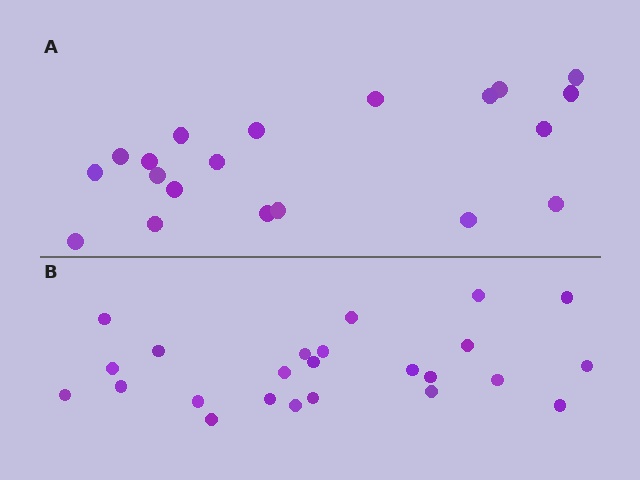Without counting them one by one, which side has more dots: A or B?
Region B (the bottom region) has more dots.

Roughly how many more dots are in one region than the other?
Region B has about 4 more dots than region A.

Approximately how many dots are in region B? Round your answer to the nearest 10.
About 20 dots. (The exact count is 24, which rounds to 20.)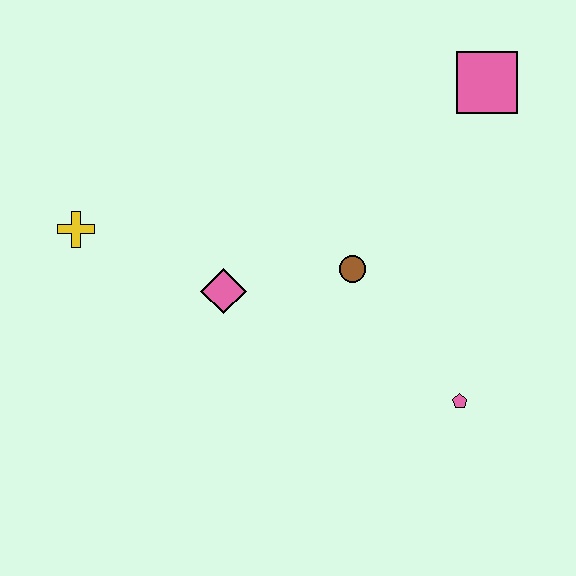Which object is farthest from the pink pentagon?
The yellow cross is farthest from the pink pentagon.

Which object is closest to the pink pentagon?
The brown circle is closest to the pink pentagon.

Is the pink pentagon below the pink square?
Yes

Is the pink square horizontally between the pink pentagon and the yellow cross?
No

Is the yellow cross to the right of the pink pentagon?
No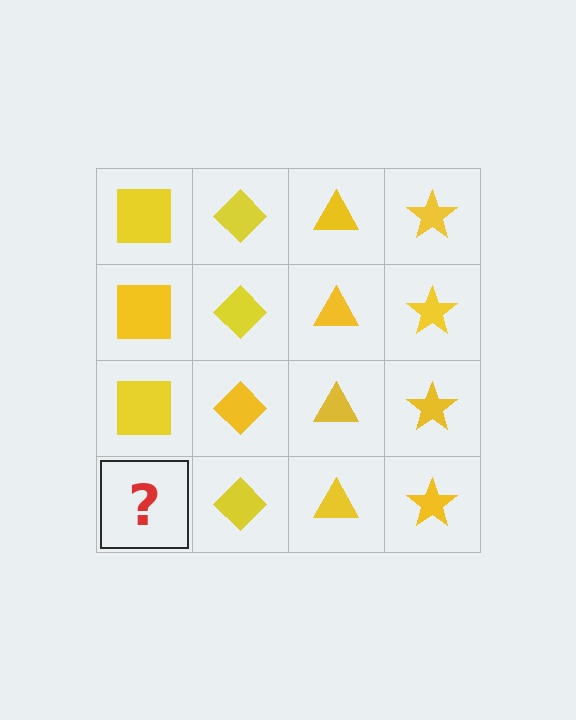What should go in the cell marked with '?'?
The missing cell should contain a yellow square.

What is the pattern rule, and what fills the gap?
The rule is that each column has a consistent shape. The gap should be filled with a yellow square.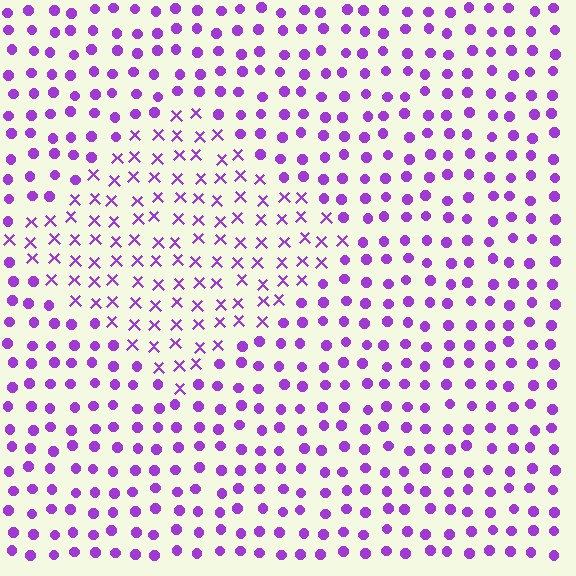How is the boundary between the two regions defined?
The boundary is defined by a change in element shape: X marks inside vs. circles outside. All elements share the same color and spacing.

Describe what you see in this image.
The image is filled with small purple elements arranged in a uniform grid. A diamond-shaped region contains X marks, while the surrounding area contains circles. The boundary is defined purely by the change in element shape.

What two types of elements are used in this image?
The image uses X marks inside the diamond region and circles outside it.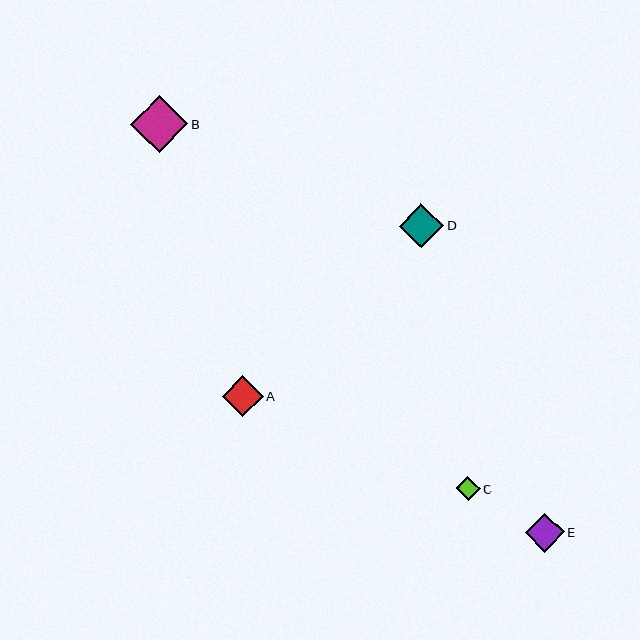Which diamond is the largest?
Diamond B is the largest with a size of approximately 57 pixels.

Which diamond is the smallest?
Diamond C is the smallest with a size of approximately 24 pixels.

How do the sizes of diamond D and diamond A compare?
Diamond D and diamond A are approximately the same size.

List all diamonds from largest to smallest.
From largest to smallest: B, D, A, E, C.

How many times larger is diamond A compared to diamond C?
Diamond A is approximately 1.7 times the size of diamond C.